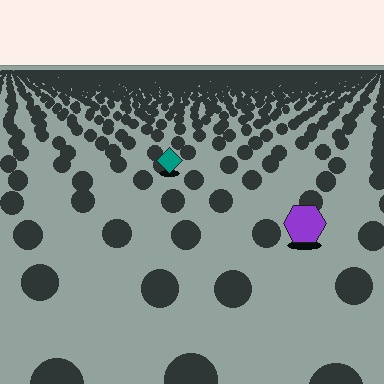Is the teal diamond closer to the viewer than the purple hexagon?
No. The purple hexagon is closer — you can tell from the texture gradient: the ground texture is coarser near it.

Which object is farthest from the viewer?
The teal diamond is farthest from the viewer. It appears smaller and the ground texture around it is denser.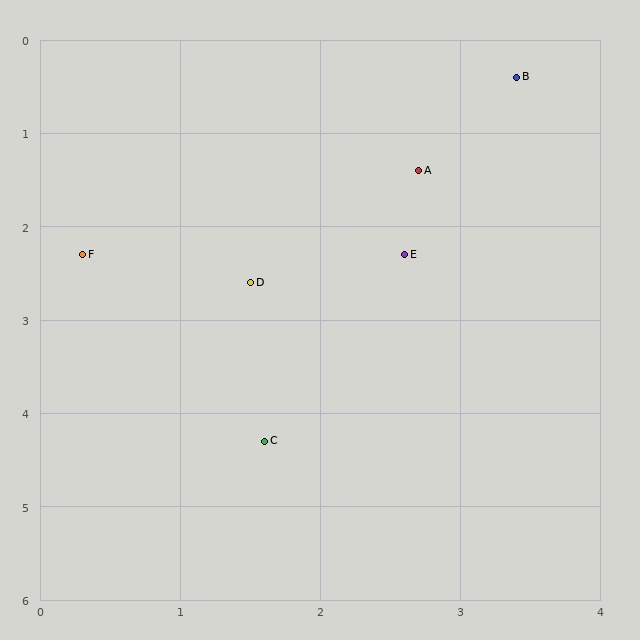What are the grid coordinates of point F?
Point F is at approximately (0.3, 2.3).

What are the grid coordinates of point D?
Point D is at approximately (1.5, 2.6).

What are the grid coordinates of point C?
Point C is at approximately (1.6, 4.3).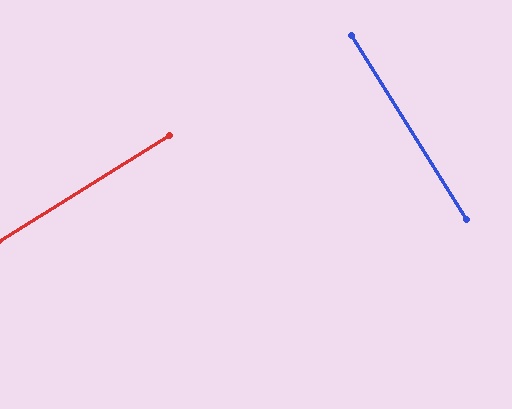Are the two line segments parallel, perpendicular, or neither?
Perpendicular — they meet at approximately 90°.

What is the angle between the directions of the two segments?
Approximately 90 degrees.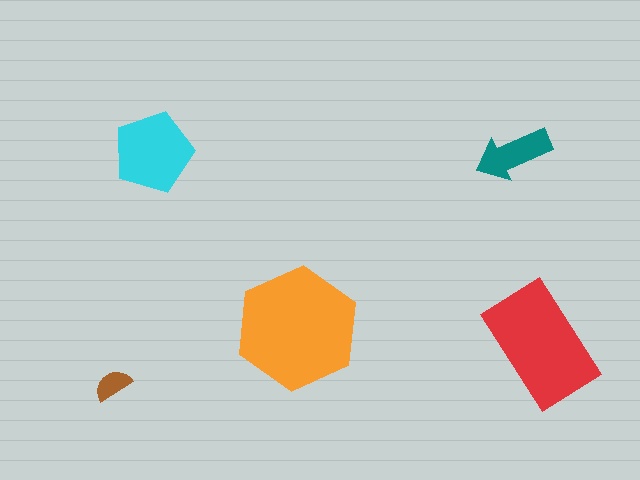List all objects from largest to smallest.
The orange hexagon, the red rectangle, the cyan pentagon, the teal arrow, the brown semicircle.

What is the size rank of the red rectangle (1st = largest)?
2nd.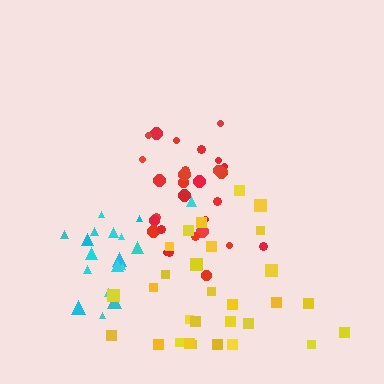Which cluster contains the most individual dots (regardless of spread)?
Yellow (30).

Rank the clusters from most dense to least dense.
red, cyan, yellow.